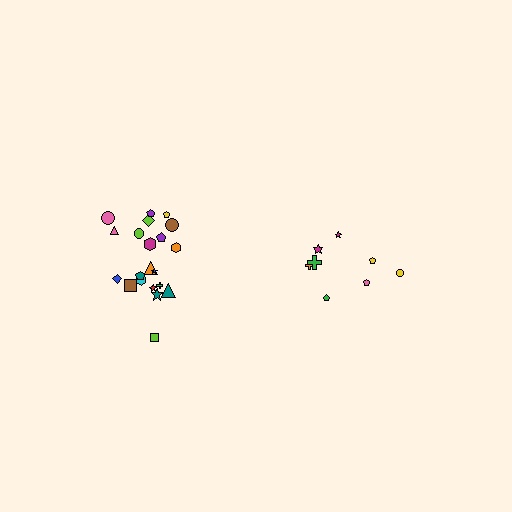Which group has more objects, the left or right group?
The left group.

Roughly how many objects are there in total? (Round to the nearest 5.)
Roughly 30 objects in total.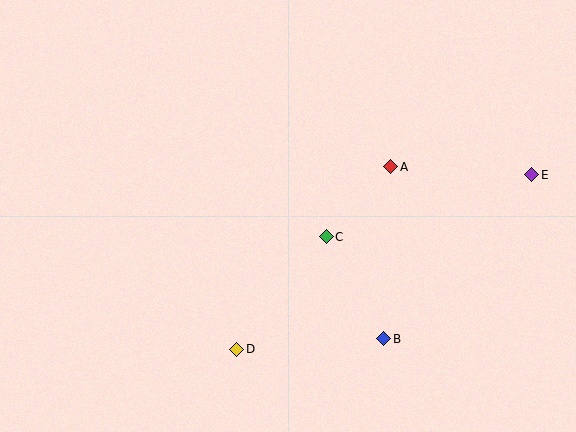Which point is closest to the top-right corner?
Point E is closest to the top-right corner.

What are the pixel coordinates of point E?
Point E is at (532, 175).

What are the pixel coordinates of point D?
Point D is at (237, 349).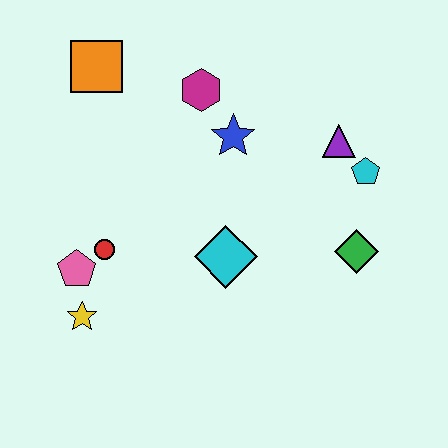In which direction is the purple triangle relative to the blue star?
The purple triangle is to the right of the blue star.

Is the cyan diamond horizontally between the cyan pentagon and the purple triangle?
No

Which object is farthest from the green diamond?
The orange square is farthest from the green diamond.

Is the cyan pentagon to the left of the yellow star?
No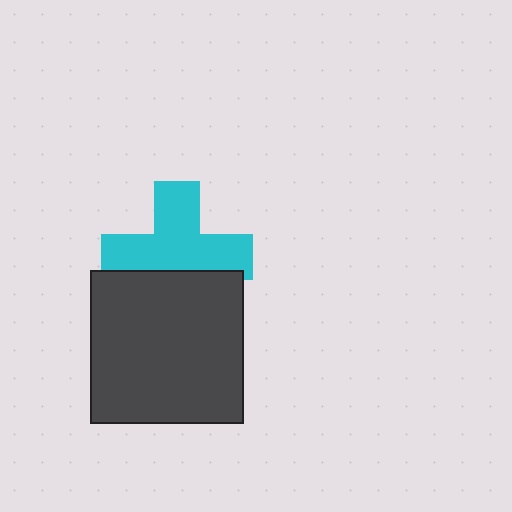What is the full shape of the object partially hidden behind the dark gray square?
The partially hidden object is a cyan cross.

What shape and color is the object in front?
The object in front is a dark gray square.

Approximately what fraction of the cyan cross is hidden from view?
Roughly 33% of the cyan cross is hidden behind the dark gray square.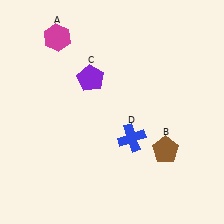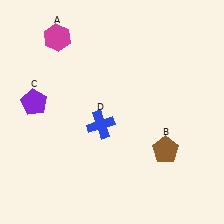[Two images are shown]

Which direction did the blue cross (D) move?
The blue cross (D) moved left.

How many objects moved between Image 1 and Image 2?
2 objects moved between the two images.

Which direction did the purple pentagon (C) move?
The purple pentagon (C) moved left.